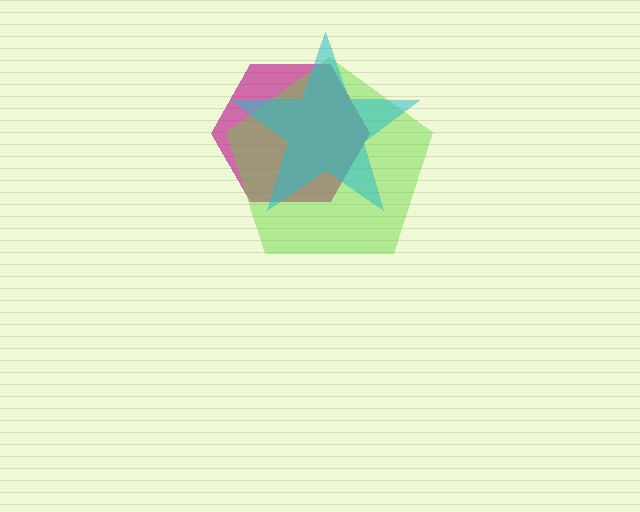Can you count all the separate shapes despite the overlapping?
Yes, there are 3 separate shapes.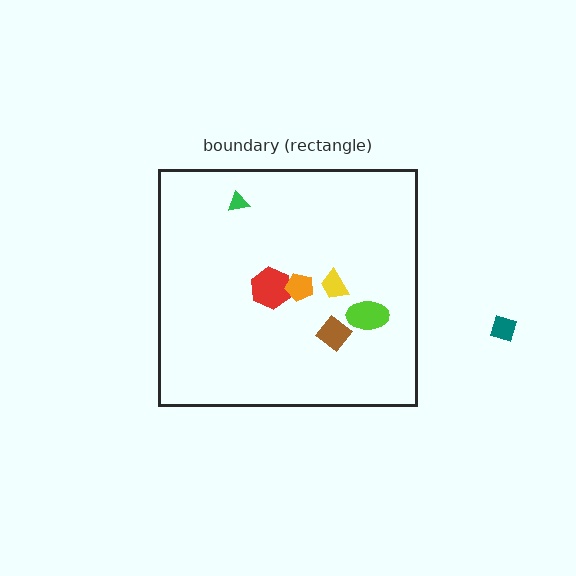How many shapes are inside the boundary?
6 inside, 1 outside.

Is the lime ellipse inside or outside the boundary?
Inside.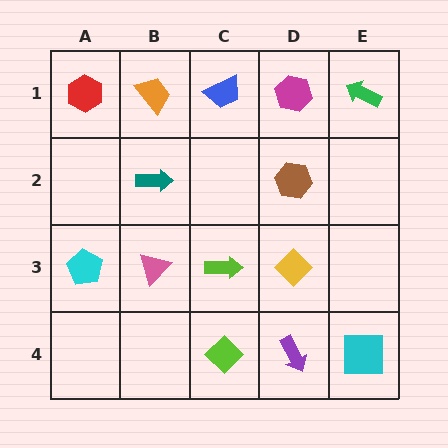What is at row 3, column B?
A pink triangle.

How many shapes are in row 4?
3 shapes.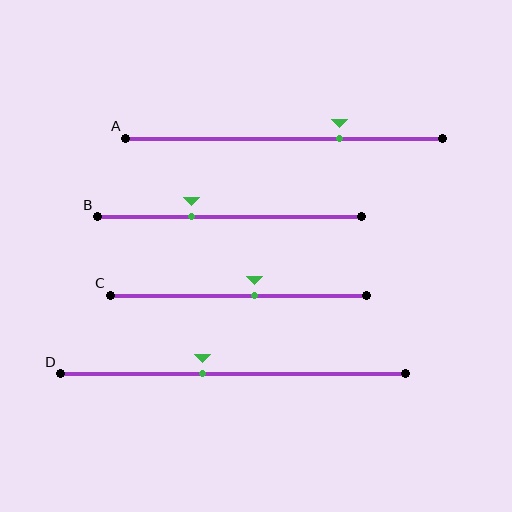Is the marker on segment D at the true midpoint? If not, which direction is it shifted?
No, the marker on segment D is shifted to the left by about 9% of the segment length.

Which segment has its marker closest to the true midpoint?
Segment C has its marker closest to the true midpoint.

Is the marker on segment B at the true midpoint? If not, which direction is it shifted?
No, the marker on segment B is shifted to the left by about 14% of the segment length.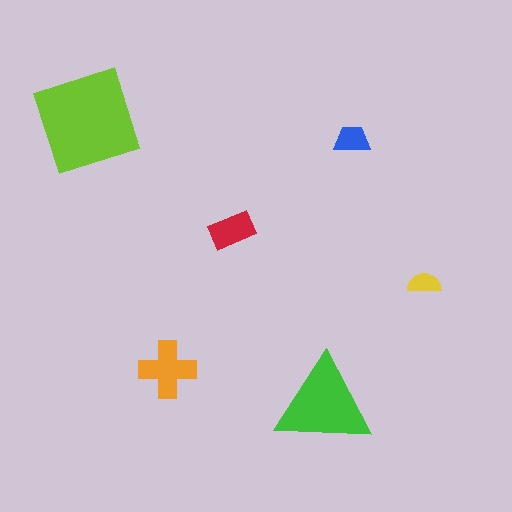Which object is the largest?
The lime square.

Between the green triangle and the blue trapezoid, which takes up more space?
The green triangle.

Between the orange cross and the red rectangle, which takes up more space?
The orange cross.